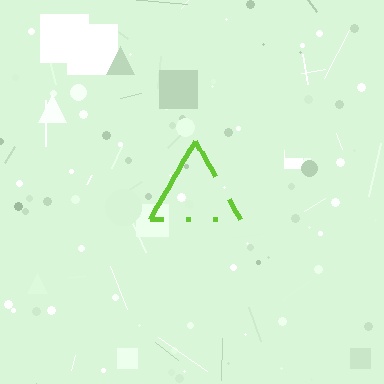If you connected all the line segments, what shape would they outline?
They would outline a triangle.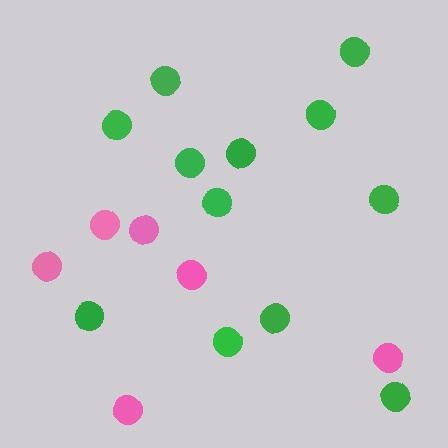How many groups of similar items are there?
There are 2 groups: one group of pink circles (6) and one group of green circles (12).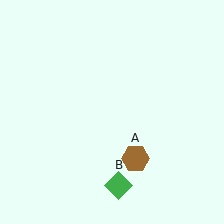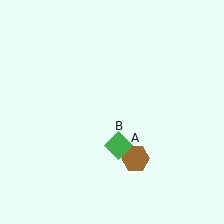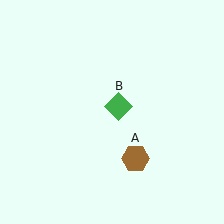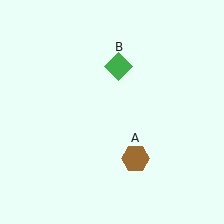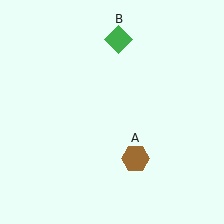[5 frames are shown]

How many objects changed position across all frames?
1 object changed position: green diamond (object B).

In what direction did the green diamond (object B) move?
The green diamond (object B) moved up.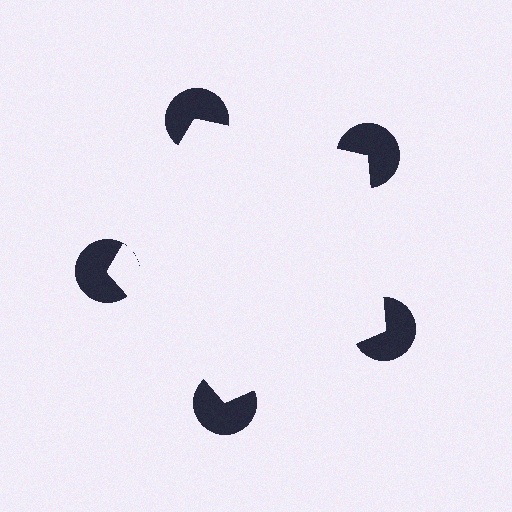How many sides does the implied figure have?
5 sides.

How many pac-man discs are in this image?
There are 5 — one at each vertex of the illusory pentagon.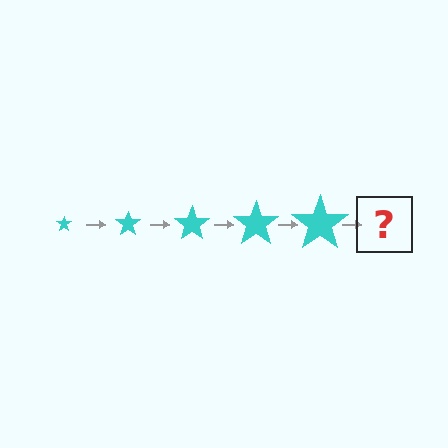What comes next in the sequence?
The next element should be a cyan star, larger than the previous one.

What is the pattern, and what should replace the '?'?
The pattern is that the star gets progressively larger each step. The '?' should be a cyan star, larger than the previous one.